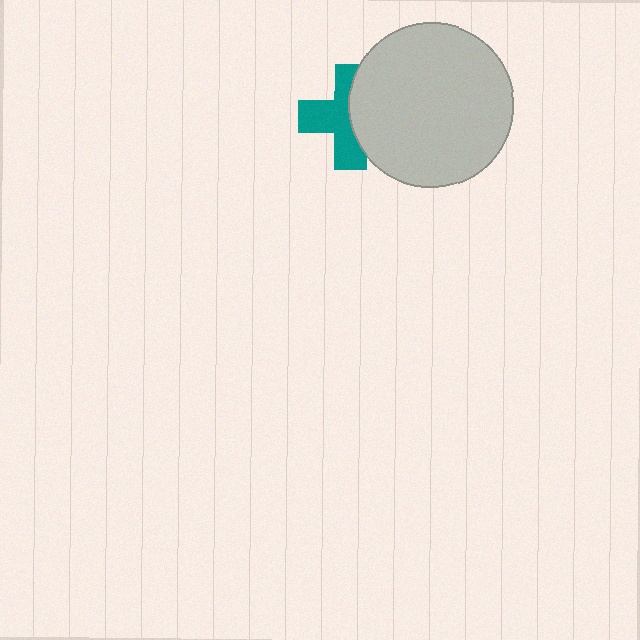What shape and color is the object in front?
The object in front is a light gray circle.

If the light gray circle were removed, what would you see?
You would see the complete teal cross.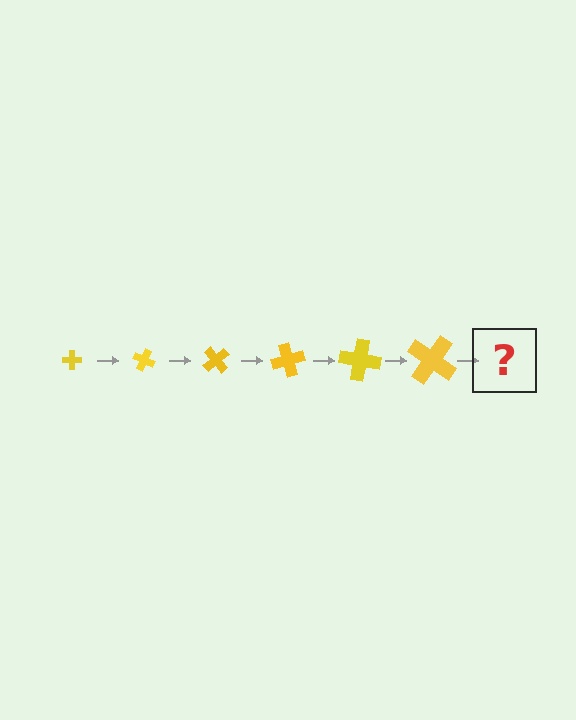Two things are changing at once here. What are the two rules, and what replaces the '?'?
The two rules are that the cross grows larger each step and it rotates 25 degrees each step. The '?' should be a cross, larger than the previous one and rotated 150 degrees from the start.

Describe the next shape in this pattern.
It should be a cross, larger than the previous one and rotated 150 degrees from the start.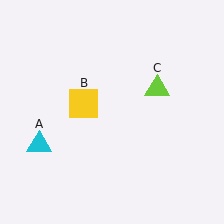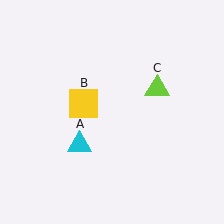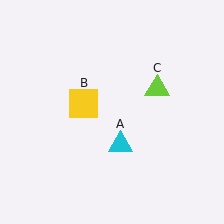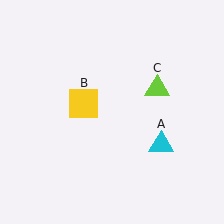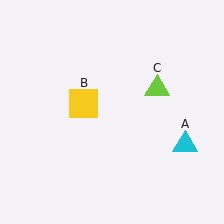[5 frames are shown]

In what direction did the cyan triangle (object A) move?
The cyan triangle (object A) moved right.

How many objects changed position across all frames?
1 object changed position: cyan triangle (object A).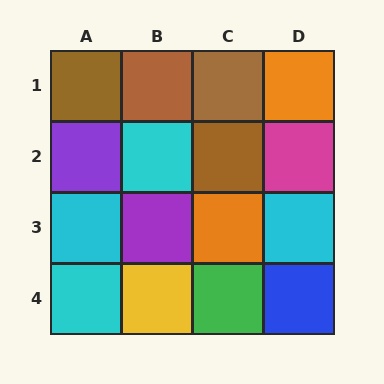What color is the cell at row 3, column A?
Cyan.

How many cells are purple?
2 cells are purple.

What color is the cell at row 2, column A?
Purple.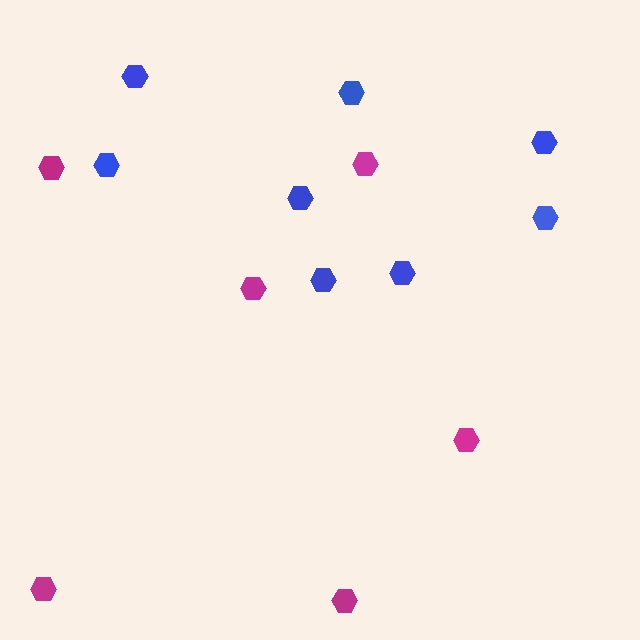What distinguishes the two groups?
There are 2 groups: one group of blue hexagons (8) and one group of magenta hexagons (6).